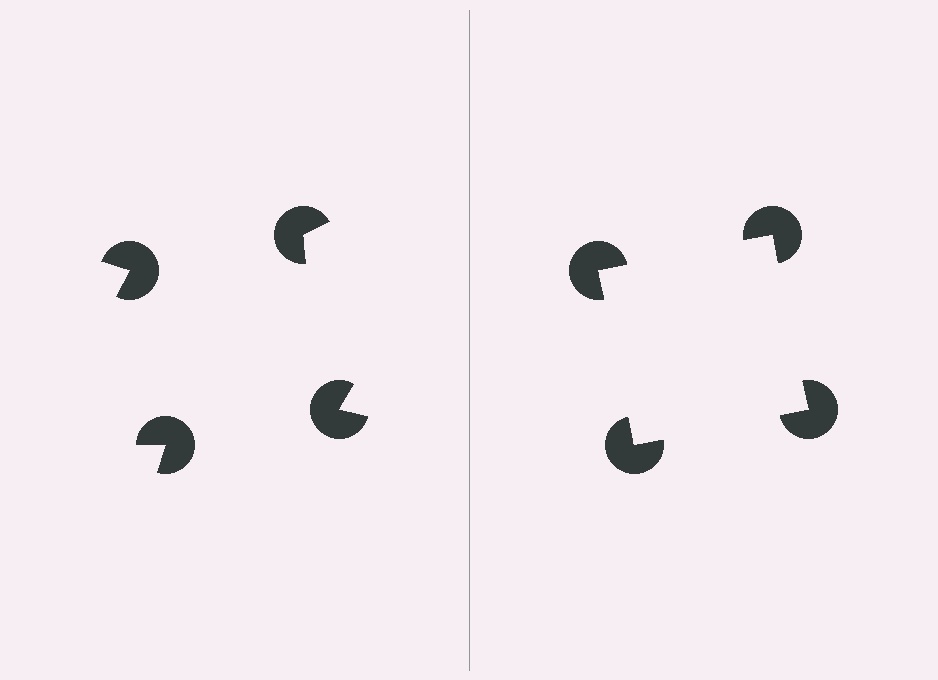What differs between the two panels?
The pac-man discs are positioned identically on both sides; only the wedge orientations differ. On the right they align to a square; on the left they are misaligned.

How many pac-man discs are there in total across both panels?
8 — 4 on each side.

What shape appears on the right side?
An illusory square.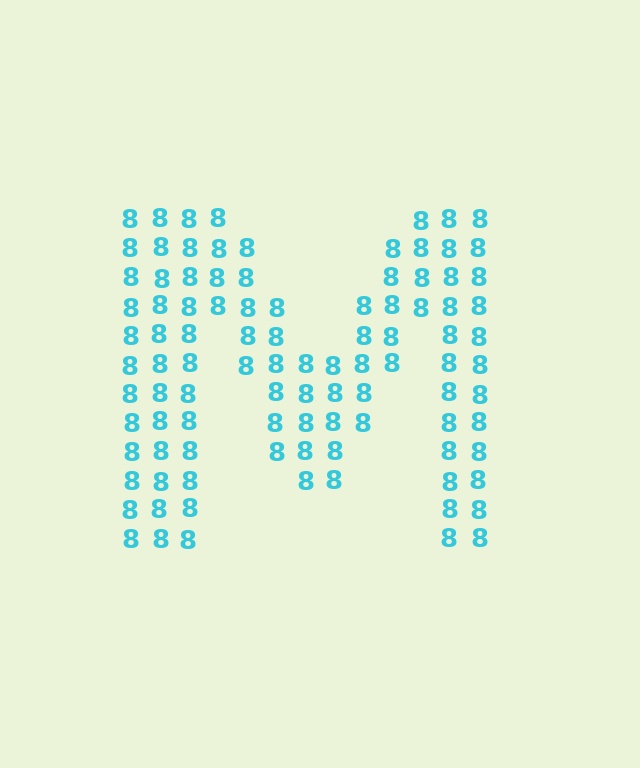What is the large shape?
The large shape is the letter M.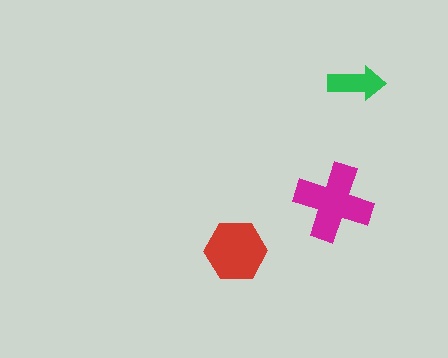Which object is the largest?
The magenta cross.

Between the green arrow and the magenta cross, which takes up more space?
The magenta cross.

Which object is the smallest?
The green arrow.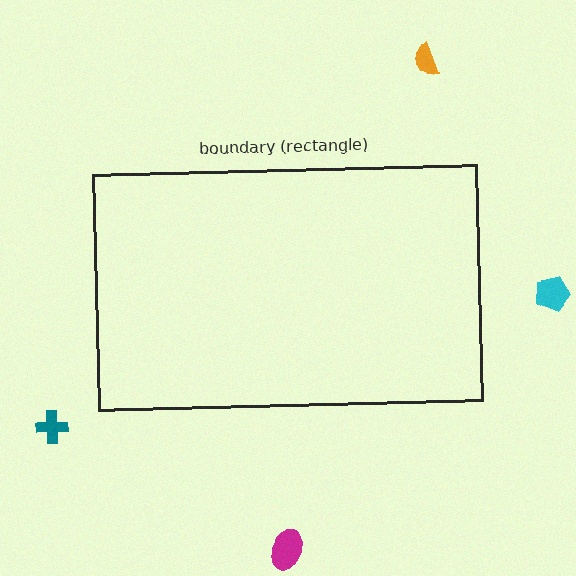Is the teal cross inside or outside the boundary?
Outside.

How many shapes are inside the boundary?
0 inside, 4 outside.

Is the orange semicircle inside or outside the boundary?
Outside.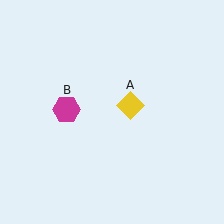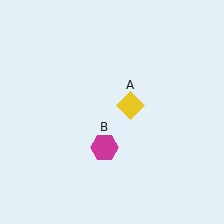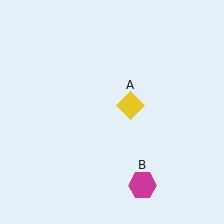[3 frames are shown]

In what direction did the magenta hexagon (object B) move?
The magenta hexagon (object B) moved down and to the right.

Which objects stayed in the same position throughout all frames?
Yellow diamond (object A) remained stationary.